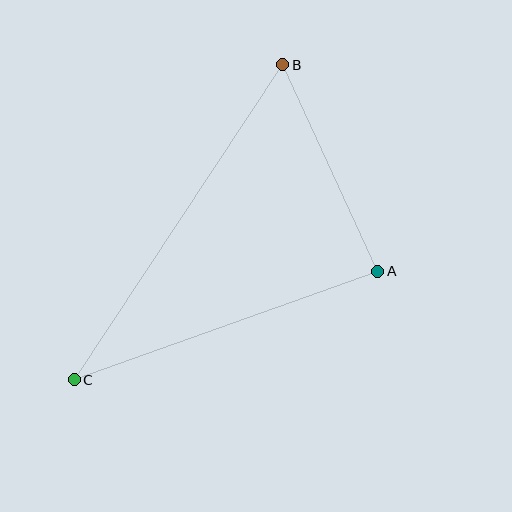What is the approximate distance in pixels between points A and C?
The distance between A and C is approximately 322 pixels.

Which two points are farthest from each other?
Points B and C are farthest from each other.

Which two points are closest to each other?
Points A and B are closest to each other.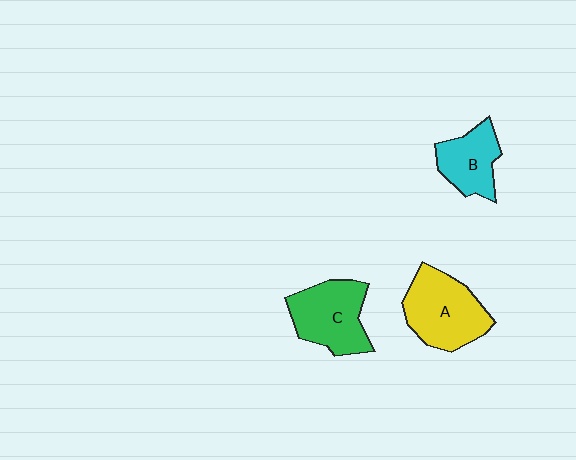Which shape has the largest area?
Shape A (yellow).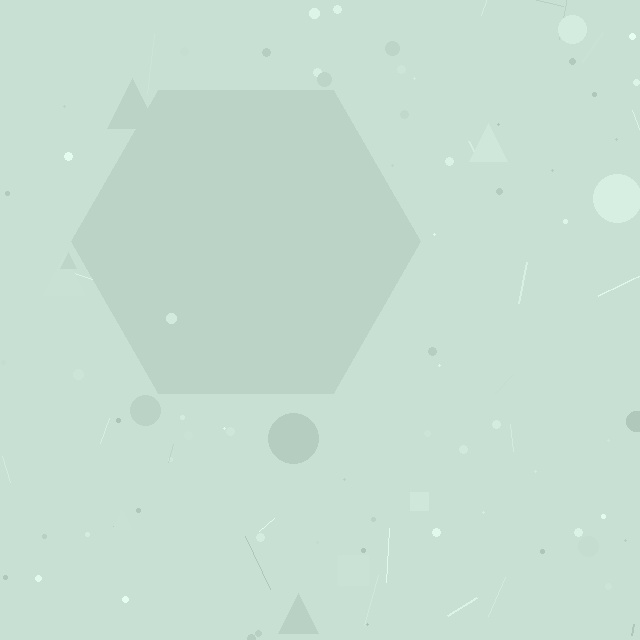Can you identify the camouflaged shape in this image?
The camouflaged shape is a hexagon.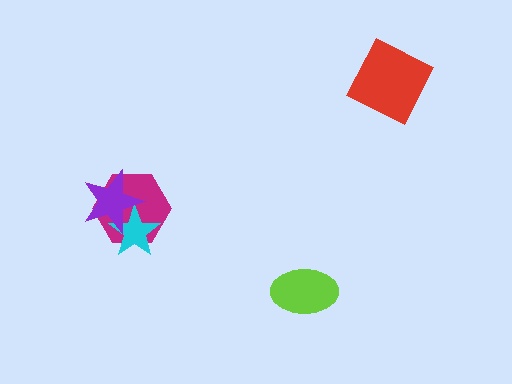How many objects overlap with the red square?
0 objects overlap with the red square.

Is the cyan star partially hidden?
Yes, it is partially covered by another shape.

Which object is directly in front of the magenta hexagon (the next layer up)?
The cyan star is directly in front of the magenta hexagon.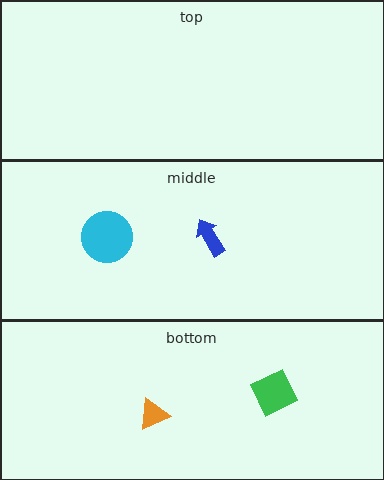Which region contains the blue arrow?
The middle region.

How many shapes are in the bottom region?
2.